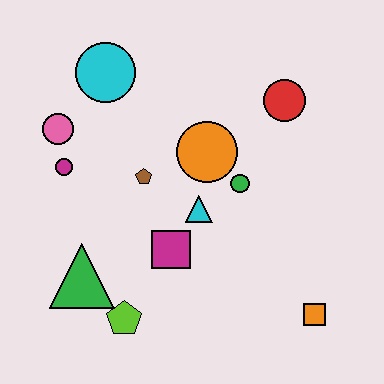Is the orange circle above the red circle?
No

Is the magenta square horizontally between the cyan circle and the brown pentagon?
No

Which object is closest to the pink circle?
The magenta circle is closest to the pink circle.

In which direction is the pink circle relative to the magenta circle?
The pink circle is above the magenta circle.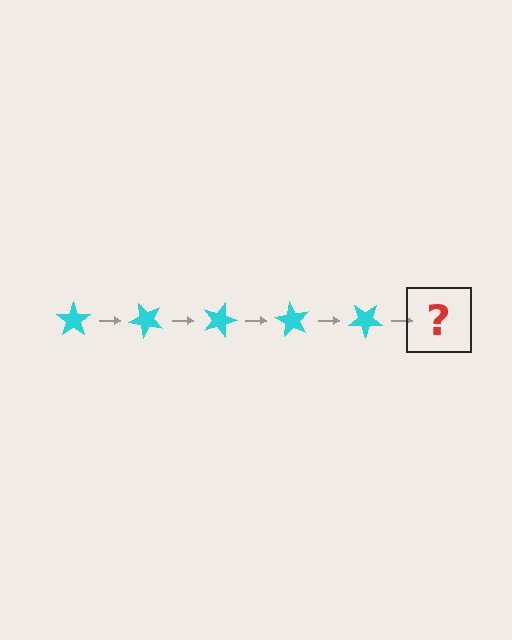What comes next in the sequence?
The next element should be a cyan star rotated 225 degrees.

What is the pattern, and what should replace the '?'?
The pattern is that the star rotates 45 degrees each step. The '?' should be a cyan star rotated 225 degrees.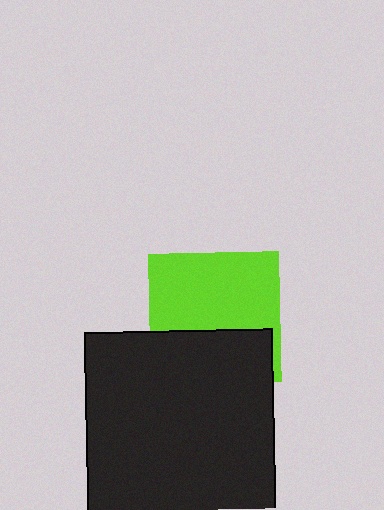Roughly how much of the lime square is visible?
About half of it is visible (roughly 61%).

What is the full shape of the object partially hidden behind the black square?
The partially hidden object is a lime square.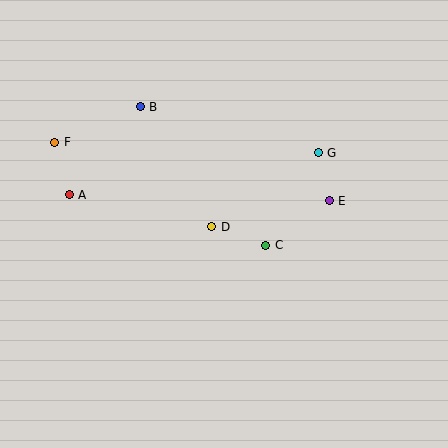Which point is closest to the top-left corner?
Point F is closest to the top-left corner.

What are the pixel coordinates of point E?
Point E is at (329, 201).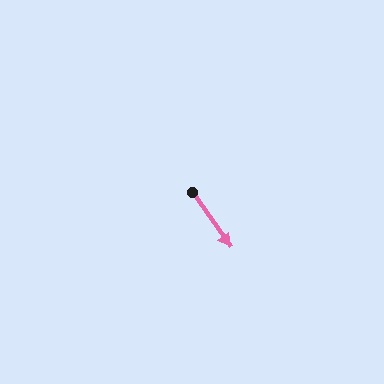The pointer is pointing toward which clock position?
Roughly 5 o'clock.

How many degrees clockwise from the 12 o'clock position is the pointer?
Approximately 145 degrees.